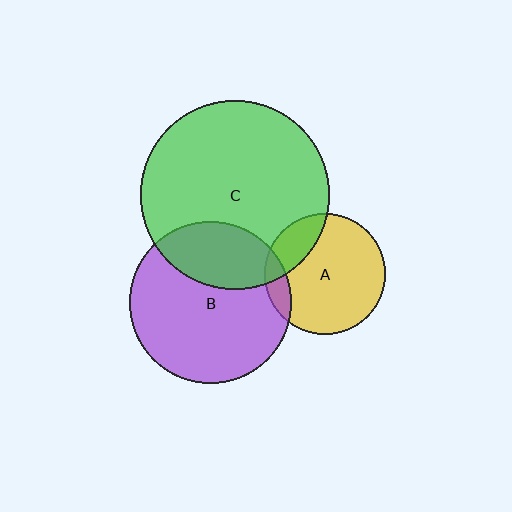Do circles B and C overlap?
Yes.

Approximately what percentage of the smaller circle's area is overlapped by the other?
Approximately 30%.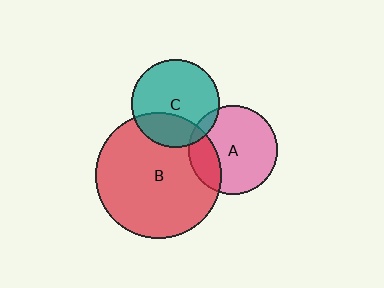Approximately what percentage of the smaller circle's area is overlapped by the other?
Approximately 20%.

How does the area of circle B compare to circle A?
Approximately 2.0 times.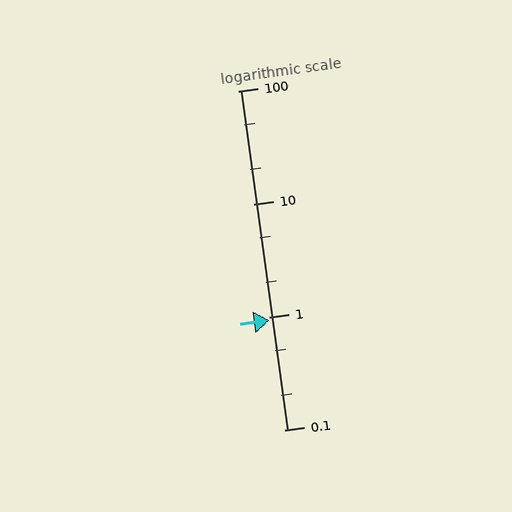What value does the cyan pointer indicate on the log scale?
The pointer indicates approximately 0.94.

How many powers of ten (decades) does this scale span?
The scale spans 3 decades, from 0.1 to 100.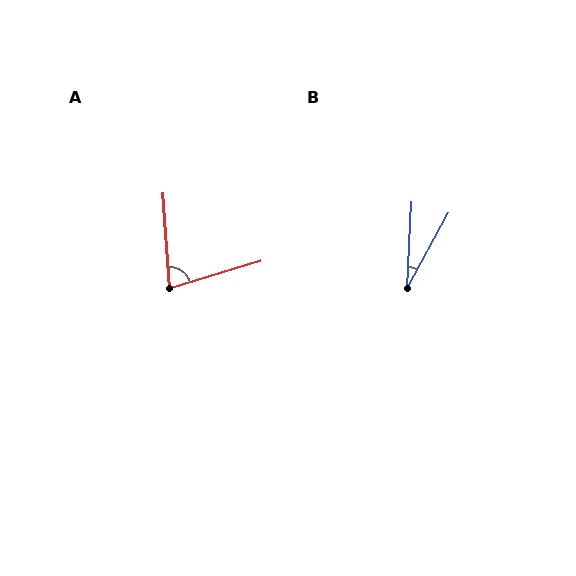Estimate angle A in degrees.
Approximately 77 degrees.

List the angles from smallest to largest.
B (26°), A (77°).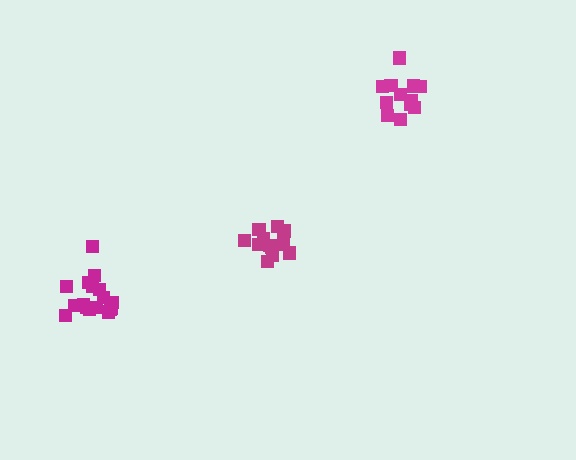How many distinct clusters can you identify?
There are 3 distinct clusters.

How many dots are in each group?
Group 1: 13 dots, Group 2: 12 dots, Group 3: 17 dots (42 total).